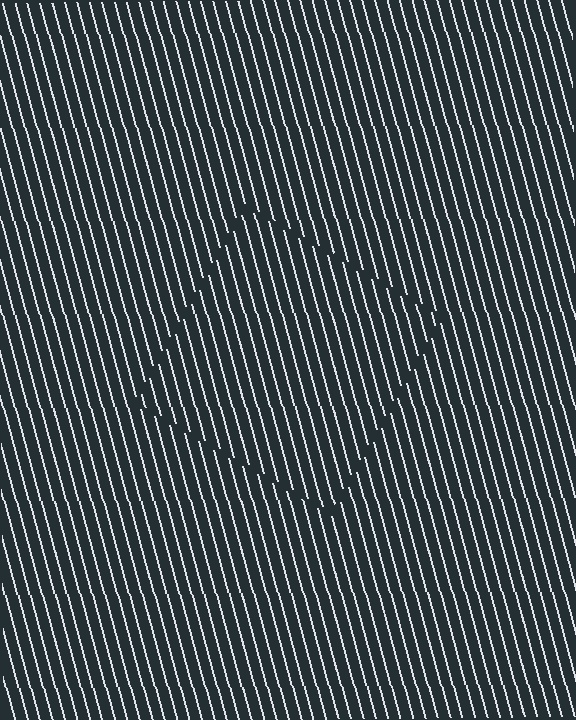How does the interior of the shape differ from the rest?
The interior of the shape contains the same grating, shifted by half a period — the contour is defined by the phase discontinuity where line-ends from the inner and outer gratings abut.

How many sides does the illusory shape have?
4 sides — the line-ends trace a square.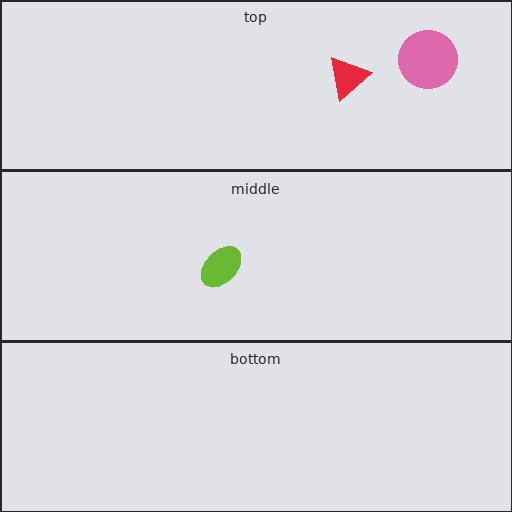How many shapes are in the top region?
2.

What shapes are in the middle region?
The lime ellipse.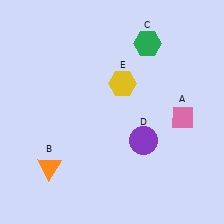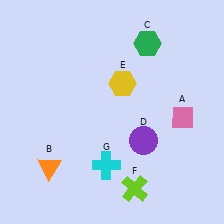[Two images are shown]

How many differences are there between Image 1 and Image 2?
There are 2 differences between the two images.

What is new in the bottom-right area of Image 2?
A lime cross (F) was added in the bottom-right area of Image 2.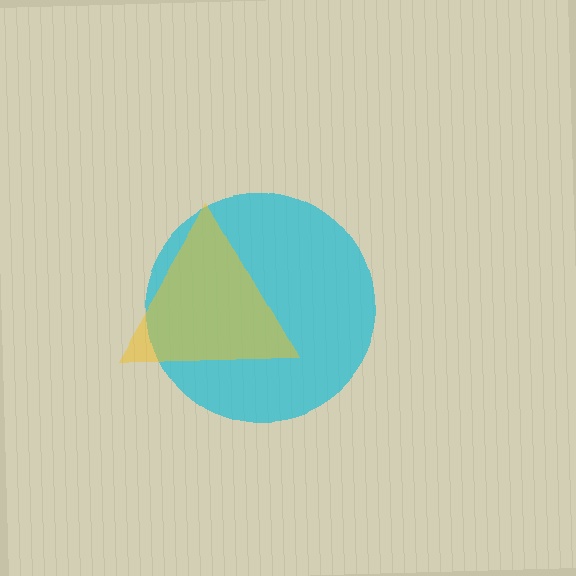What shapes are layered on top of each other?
The layered shapes are: a cyan circle, a yellow triangle.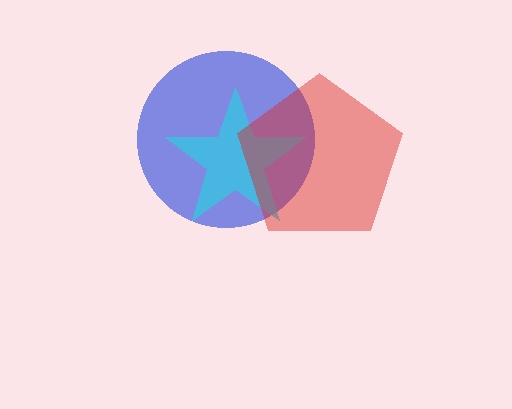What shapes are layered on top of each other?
The layered shapes are: a blue circle, a cyan star, a red pentagon.